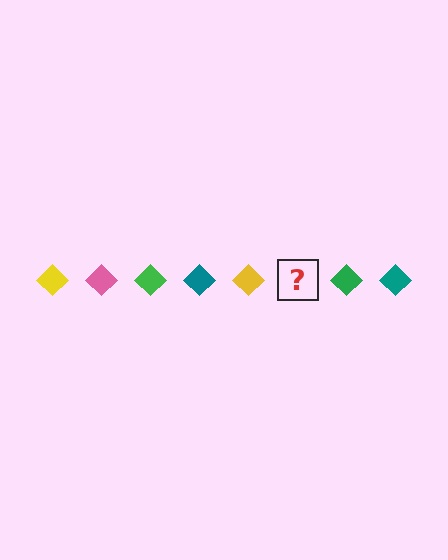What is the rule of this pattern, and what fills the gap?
The rule is that the pattern cycles through yellow, pink, green, teal diamonds. The gap should be filled with a pink diamond.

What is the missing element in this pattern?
The missing element is a pink diamond.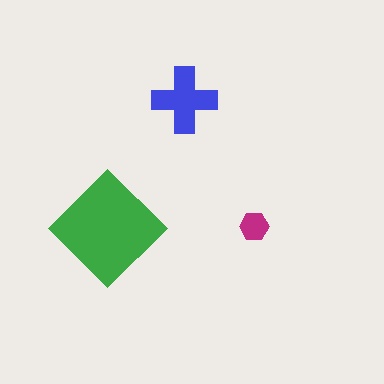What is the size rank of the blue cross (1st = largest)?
2nd.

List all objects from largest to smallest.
The green diamond, the blue cross, the magenta hexagon.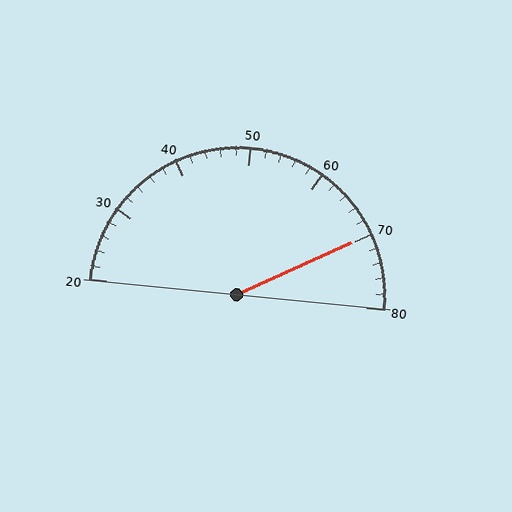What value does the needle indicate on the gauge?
The needle indicates approximately 70.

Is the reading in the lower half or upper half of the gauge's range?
The reading is in the upper half of the range (20 to 80).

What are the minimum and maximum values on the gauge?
The gauge ranges from 20 to 80.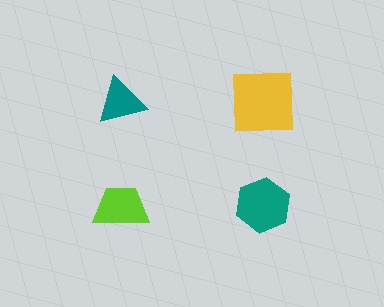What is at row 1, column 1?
A teal triangle.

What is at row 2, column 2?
A teal hexagon.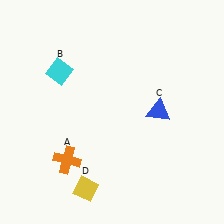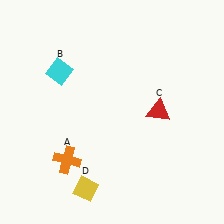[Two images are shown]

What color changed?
The triangle (C) changed from blue in Image 1 to red in Image 2.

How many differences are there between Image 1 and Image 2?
There is 1 difference between the two images.